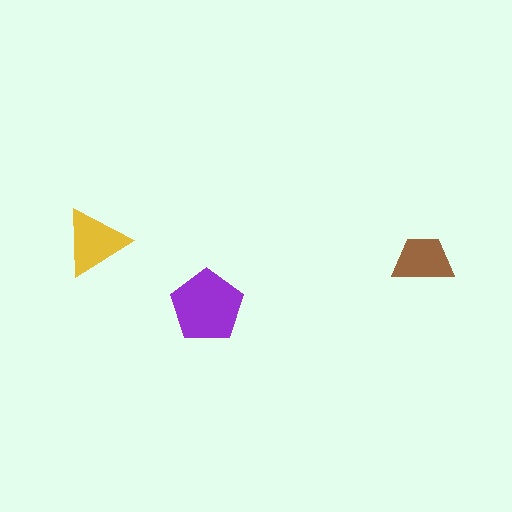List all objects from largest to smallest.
The purple pentagon, the yellow triangle, the brown trapezoid.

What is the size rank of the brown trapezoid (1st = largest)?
3rd.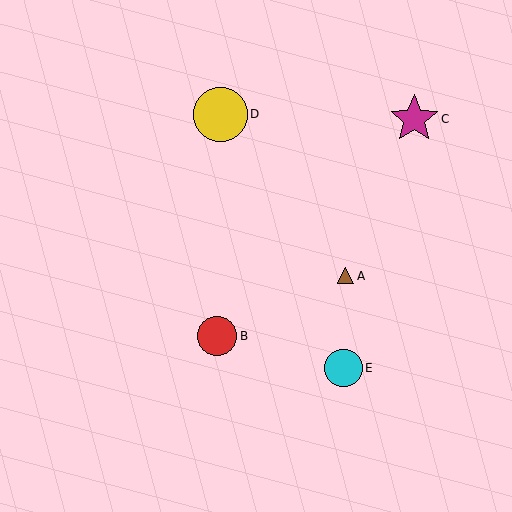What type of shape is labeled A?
Shape A is a brown triangle.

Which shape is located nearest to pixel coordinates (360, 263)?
The brown triangle (labeled A) at (346, 276) is nearest to that location.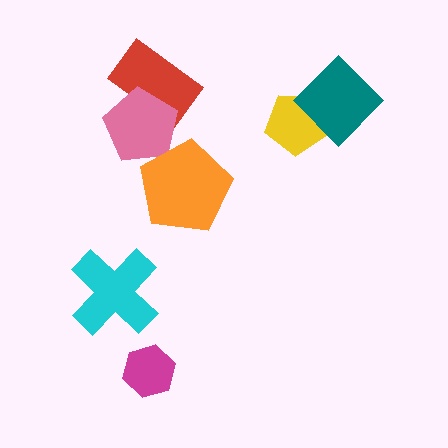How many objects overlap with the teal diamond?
1 object overlaps with the teal diamond.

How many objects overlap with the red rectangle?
1 object overlaps with the red rectangle.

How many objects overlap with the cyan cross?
0 objects overlap with the cyan cross.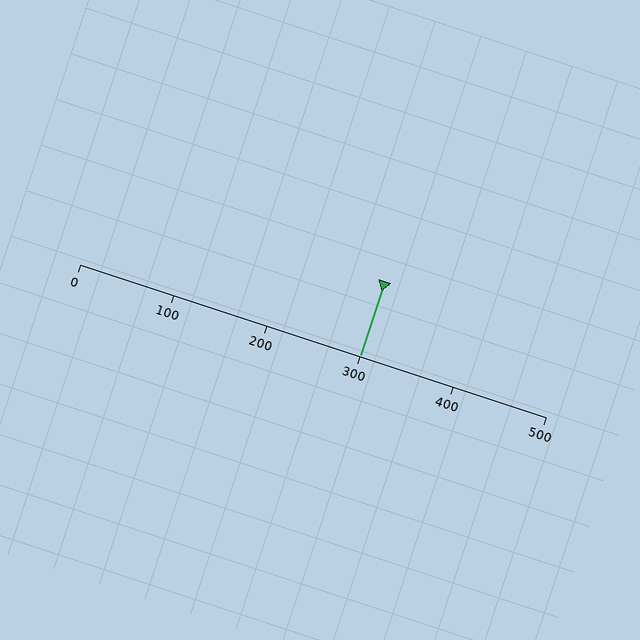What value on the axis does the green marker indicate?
The marker indicates approximately 300.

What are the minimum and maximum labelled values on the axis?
The axis runs from 0 to 500.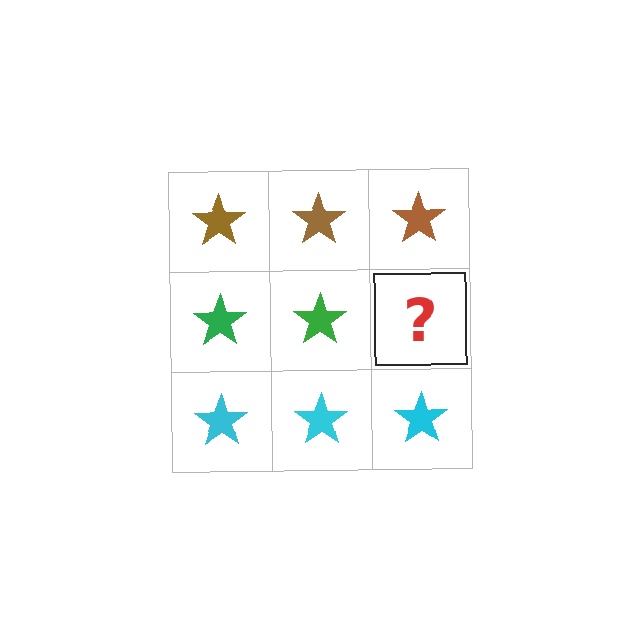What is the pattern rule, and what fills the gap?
The rule is that each row has a consistent color. The gap should be filled with a green star.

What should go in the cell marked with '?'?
The missing cell should contain a green star.